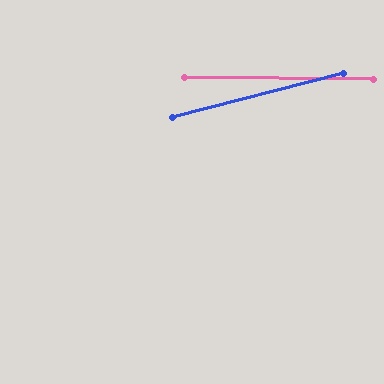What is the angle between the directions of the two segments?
Approximately 15 degrees.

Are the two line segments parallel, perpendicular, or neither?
Neither parallel nor perpendicular — they differ by about 15°.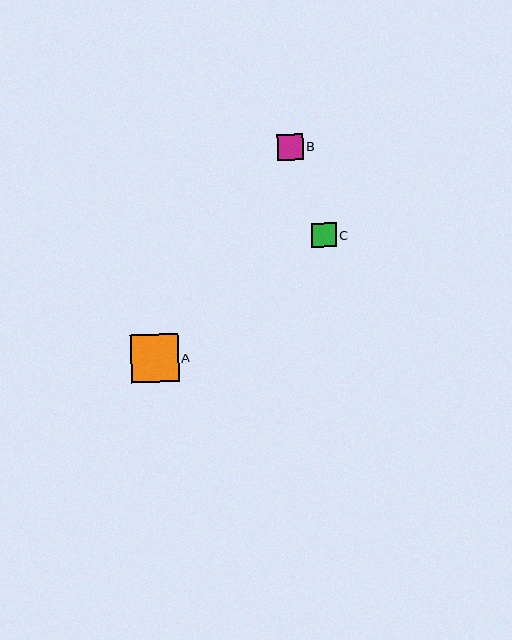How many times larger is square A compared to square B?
Square A is approximately 1.9 times the size of square B.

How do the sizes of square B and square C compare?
Square B and square C are approximately the same size.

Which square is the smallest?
Square C is the smallest with a size of approximately 24 pixels.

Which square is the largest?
Square A is the largest with a size of approximately 47 pixels.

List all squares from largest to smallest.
From largest to smallest: A, B, C.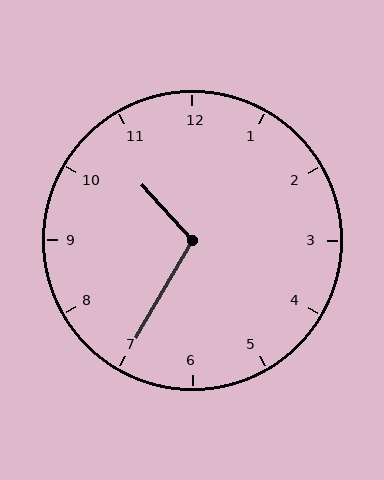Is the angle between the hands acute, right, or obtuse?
It is obtuse.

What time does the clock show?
10:35.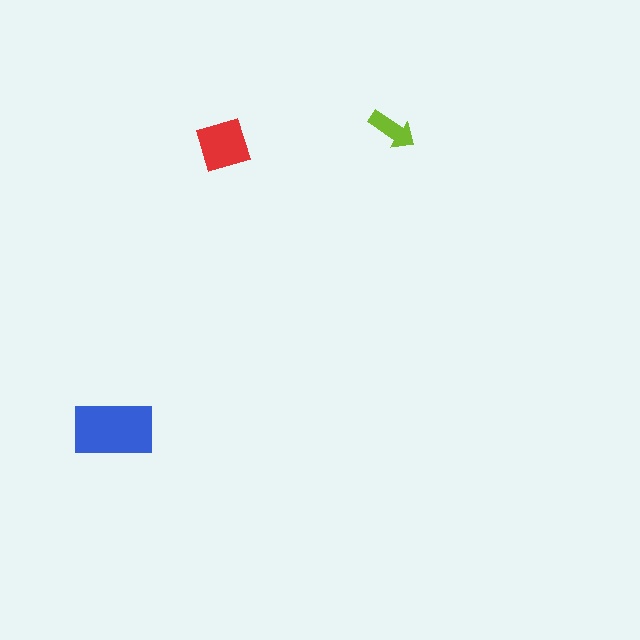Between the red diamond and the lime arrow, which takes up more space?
The red diamond.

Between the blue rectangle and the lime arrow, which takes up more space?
The blue rectangle.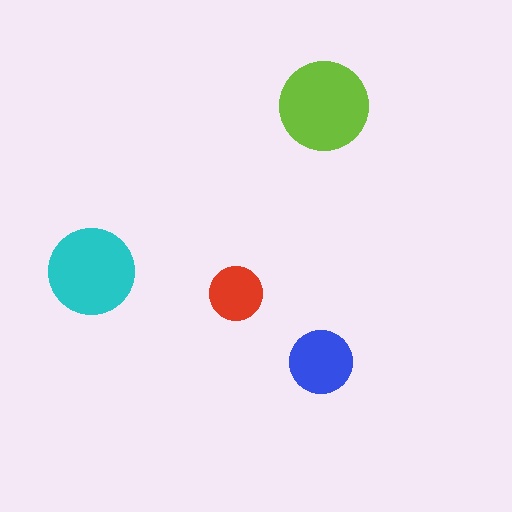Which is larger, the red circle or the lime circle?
The lime one.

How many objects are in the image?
There are 4 objects in the image.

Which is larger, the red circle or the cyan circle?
The cyan one.